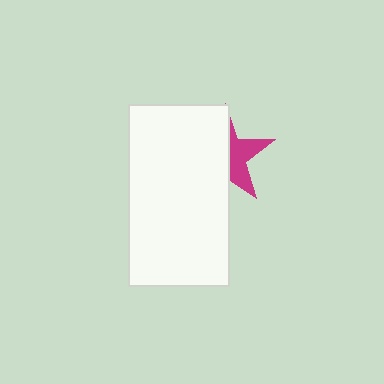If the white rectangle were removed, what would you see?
You would see the complete magenta star.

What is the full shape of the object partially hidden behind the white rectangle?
The partially hidden object is a magenta star.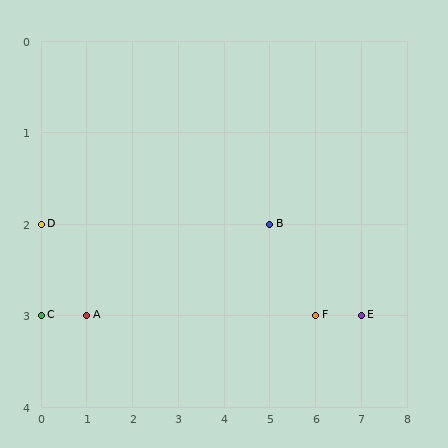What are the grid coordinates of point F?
Point F is at grid coordinates (6, 3).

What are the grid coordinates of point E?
Point E is at grid coordinates (7, 3).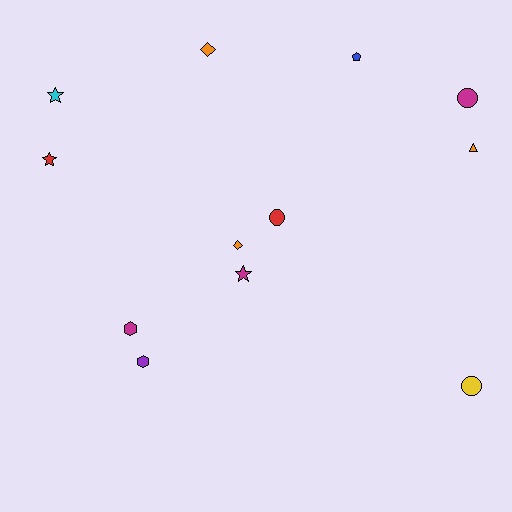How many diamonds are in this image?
There are 2 diamonds.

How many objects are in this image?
There are 12 objects.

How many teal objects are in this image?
There are no teal objects.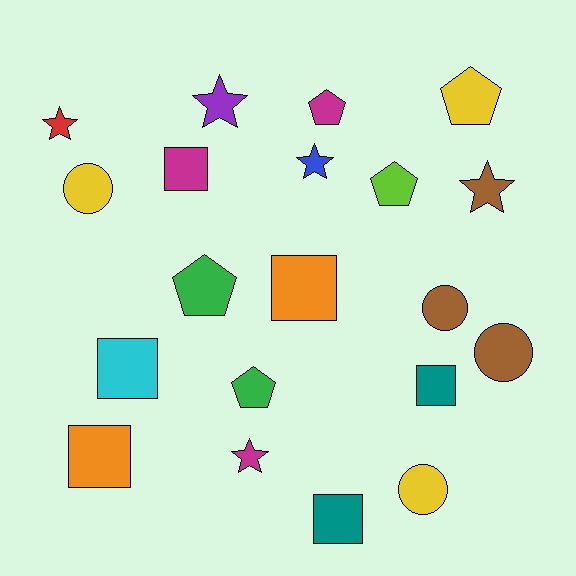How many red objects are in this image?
There is 1 red object.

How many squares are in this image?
There are 6 squares.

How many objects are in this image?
There are 20 objects.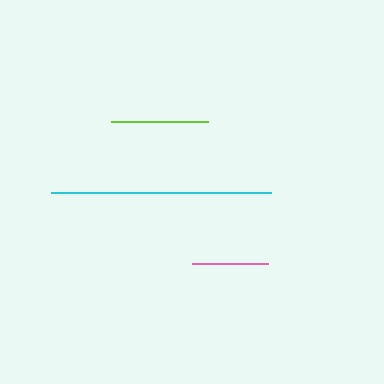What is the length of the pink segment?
The pink segment is approximately 75 pixels long.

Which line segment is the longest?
The cyan line is the longest at approximately 220 pixels.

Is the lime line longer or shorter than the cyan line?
The cyan line is longer than the lime line.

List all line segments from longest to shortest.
From longest to shortest: cyan, lime, pink.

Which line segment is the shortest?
The pink line is the shortest at approximately 75 pixels.